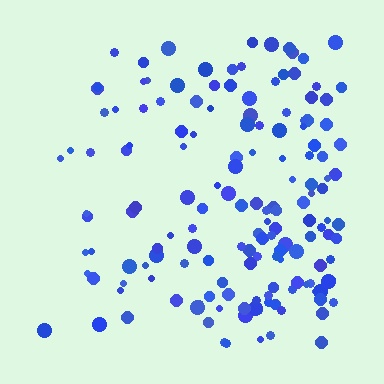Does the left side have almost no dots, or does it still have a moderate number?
Still a moderate number, just noticeably fewer than the right.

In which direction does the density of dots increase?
From left to right, with the right side densest.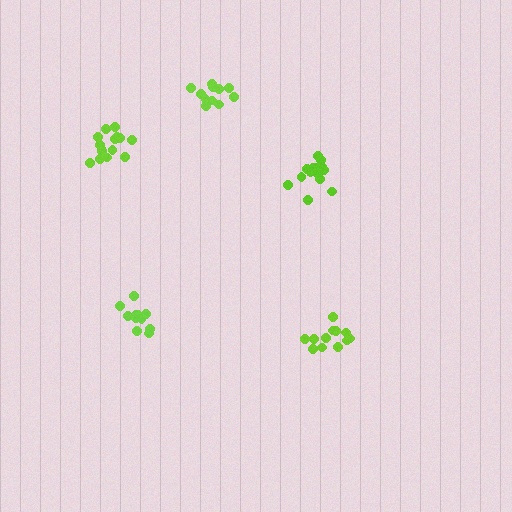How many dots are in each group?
Group 1: 12 dots, Group 2: 12 dots, Group 3: 12 dots, Group 4: 15 dots, Group 5: 15 dots (66 total).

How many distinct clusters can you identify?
There are 5 distinct clusters.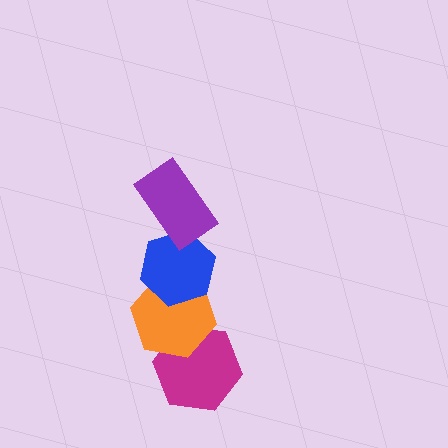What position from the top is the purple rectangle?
The purple rectangle is 1st from the top.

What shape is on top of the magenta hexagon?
The orange hexagon is on top of the magenta hexagon.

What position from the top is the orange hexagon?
The orange hexagon is 3rd from the top.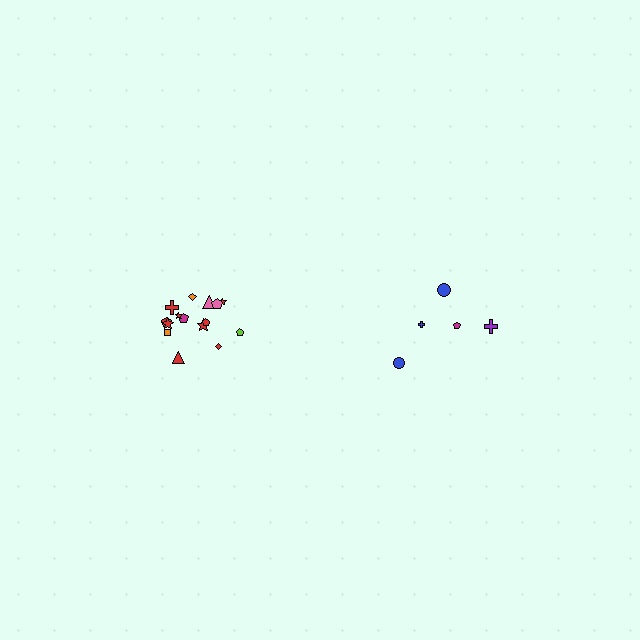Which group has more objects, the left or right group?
The left group.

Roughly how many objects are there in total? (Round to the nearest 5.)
Roughly 20 objects in total.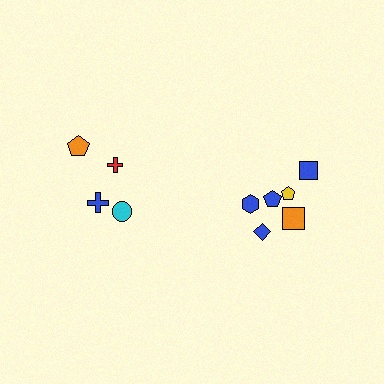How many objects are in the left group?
There are 4 objects.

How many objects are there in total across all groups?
There are 10 objects.